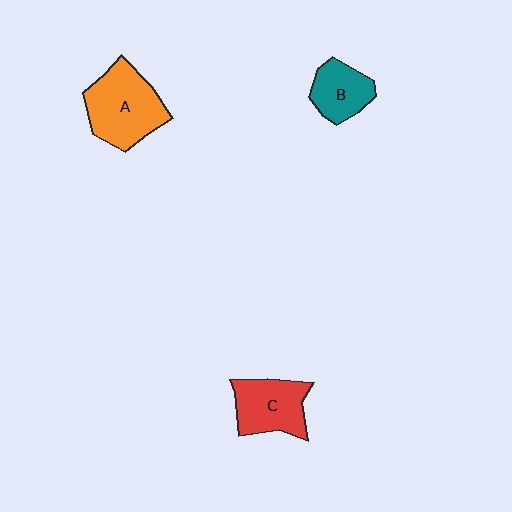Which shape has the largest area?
Shape A (orange).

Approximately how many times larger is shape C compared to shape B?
Approximately 1.3 times.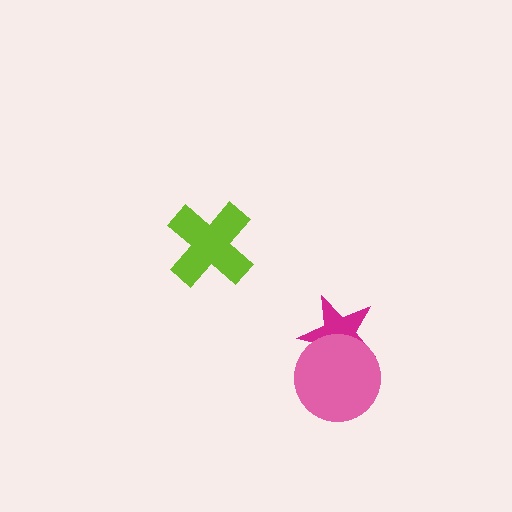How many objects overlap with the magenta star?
1 object overlaps with the magenta star.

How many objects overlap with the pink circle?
1 object overlaps with the pink circle.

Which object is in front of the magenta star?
The pink circle is in front of the magenta star.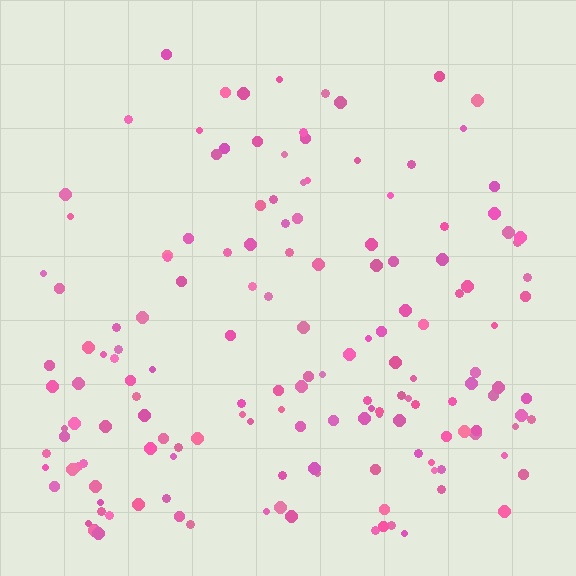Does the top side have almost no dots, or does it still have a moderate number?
Still a moderate number, just noticeably fewer than the bottom.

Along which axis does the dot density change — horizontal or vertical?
Vertical.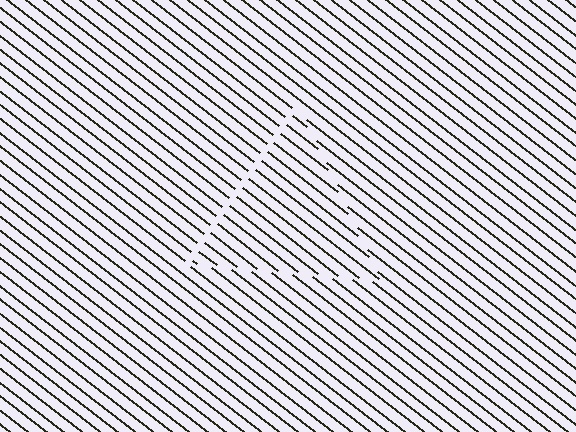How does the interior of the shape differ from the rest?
The interior of the shape contains the same grating, shifted by half a period — the contour is defined by the phase discontinuity where line-ends from the inner and outer gratings abut.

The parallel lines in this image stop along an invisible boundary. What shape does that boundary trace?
An illusory triangle. The interior of the shape contains the same grating, shifted by half a period — the contour is defined by the phase discontinuity where line-ends from the inner and outer gratings abut.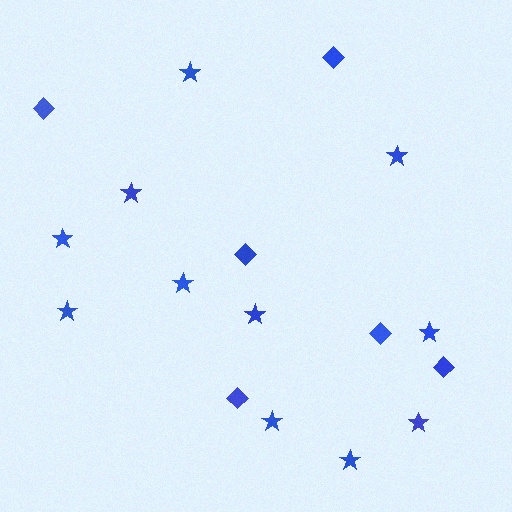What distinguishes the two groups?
There are 2 groups: one group of stars (11) and one group of diamonds (6).